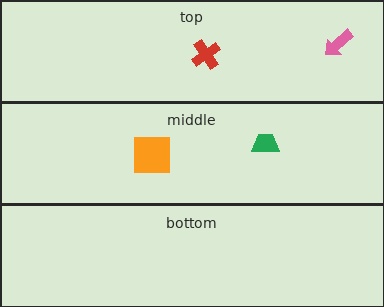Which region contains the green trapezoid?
The middle region.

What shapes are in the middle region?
The orange square, the green trapezoid.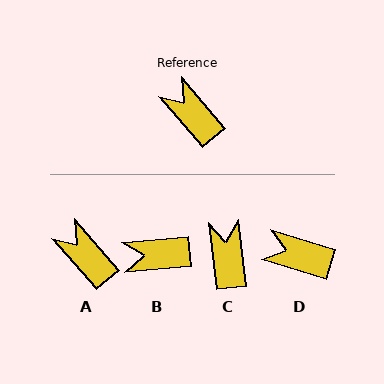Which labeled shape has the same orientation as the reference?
A.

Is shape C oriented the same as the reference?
No, it is off by about 34 degrees.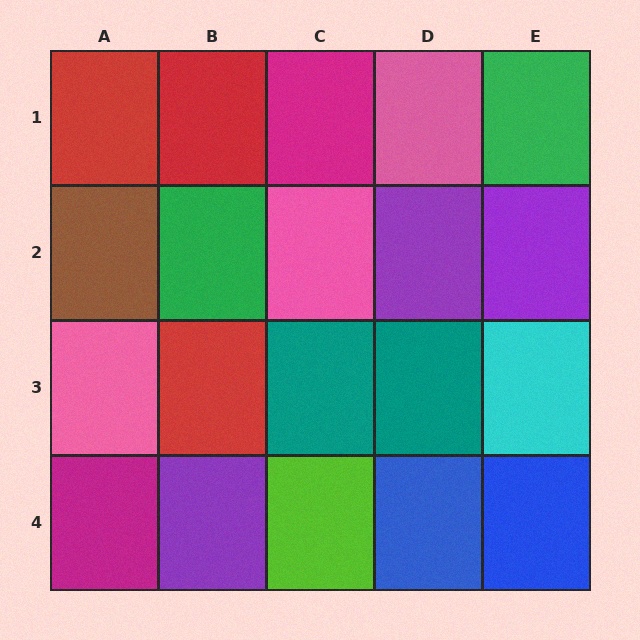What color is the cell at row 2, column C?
Pink.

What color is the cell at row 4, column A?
Magenta.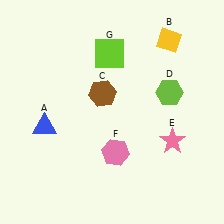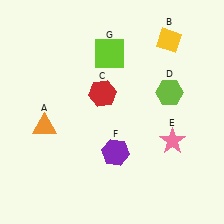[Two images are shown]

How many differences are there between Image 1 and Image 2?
There are 3 differences between the two images.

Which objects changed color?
A changed from blue to orange. C changed from brown to red. F changed from pink to purple.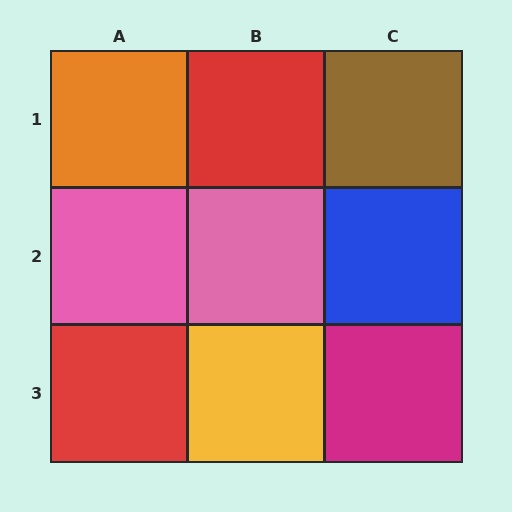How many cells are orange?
1 cell is orange.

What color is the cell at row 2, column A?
Pink.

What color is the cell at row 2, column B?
Pink.